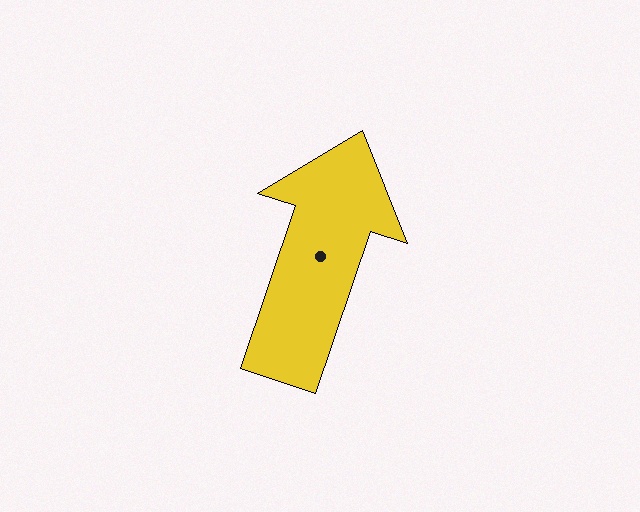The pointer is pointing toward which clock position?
Roughly 1 o'clock.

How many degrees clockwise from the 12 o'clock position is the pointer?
Approximately 19 degrees.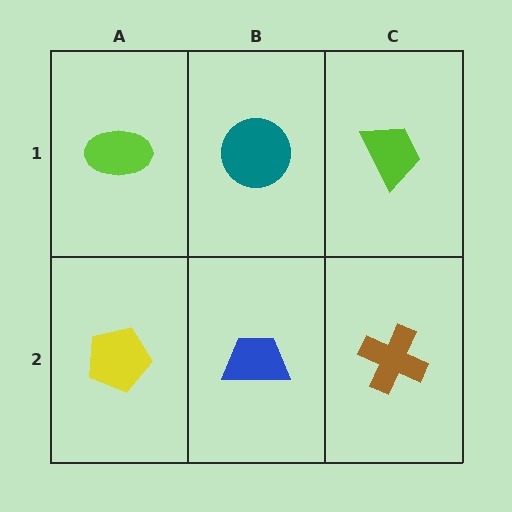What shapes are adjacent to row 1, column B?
A blue trapezoid (row 2, column B), a lime ellipse (row 1, column A), a lime trapezoid (row 1, column C).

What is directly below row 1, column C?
A brown cross.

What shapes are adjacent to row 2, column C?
A lime trapezoid (row 1, column C), a blue trapezoid (row 2, column B).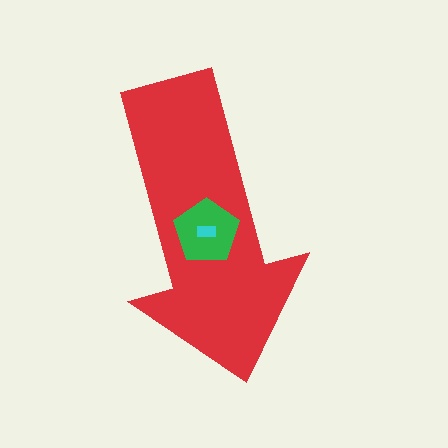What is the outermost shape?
The red arrow.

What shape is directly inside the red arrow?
The green pentagon.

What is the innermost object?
The cyan rectangle.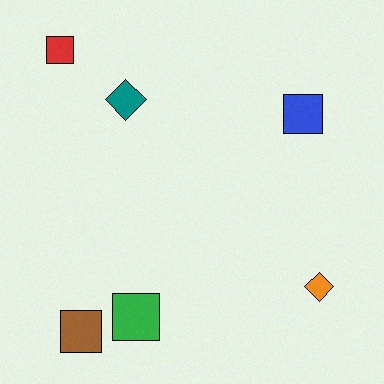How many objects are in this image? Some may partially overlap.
There are 6 objects.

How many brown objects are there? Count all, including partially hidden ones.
There is 1 brown object.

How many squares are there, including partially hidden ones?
There are 4 squares.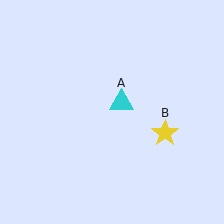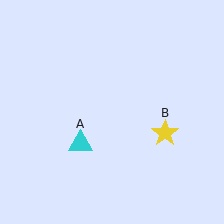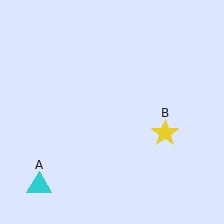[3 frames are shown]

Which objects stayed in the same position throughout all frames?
Yellow star (object B) remained stationary.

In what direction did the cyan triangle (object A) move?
The cyan triangle (object A) moved down and to the left.